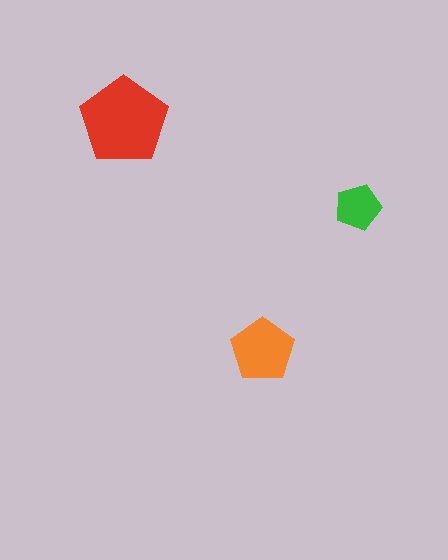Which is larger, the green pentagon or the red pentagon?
The red one.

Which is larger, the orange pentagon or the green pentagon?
The orange one.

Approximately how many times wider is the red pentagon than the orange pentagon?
About 1.5 times wider.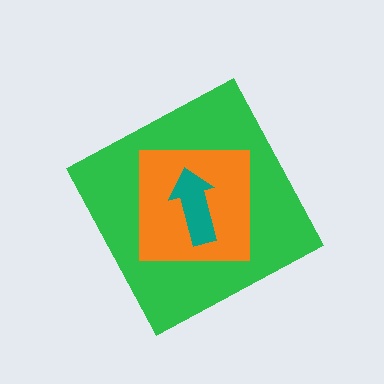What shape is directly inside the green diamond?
The orange square.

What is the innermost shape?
The teal arrow.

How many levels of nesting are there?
3.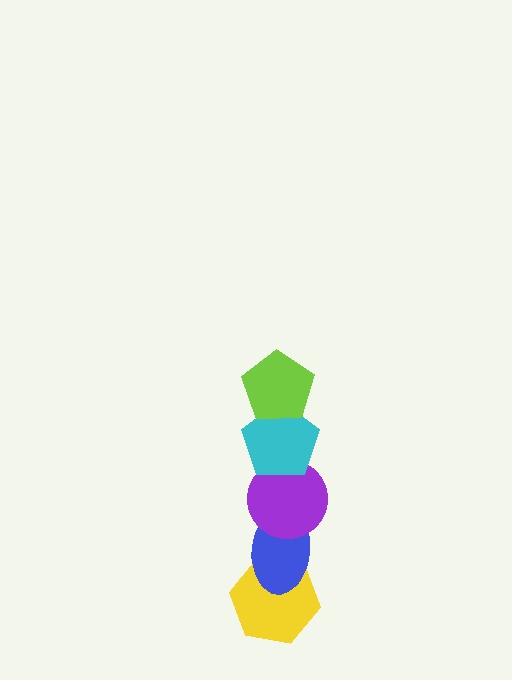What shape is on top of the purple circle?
The cyan pentagon is on top of the purple circle.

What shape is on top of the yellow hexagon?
The blue ellipse is on top of the yellow hexagon.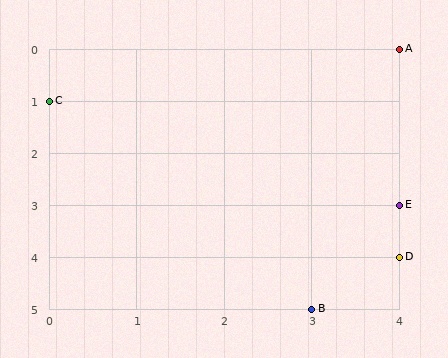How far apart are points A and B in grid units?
Points A and B are 1 column and 5 rows apart (about 5.1 grid units diagonally).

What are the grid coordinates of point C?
Point C is at grid coordinates (0, 1).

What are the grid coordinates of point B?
Point B is at grid coordinates (3, 5).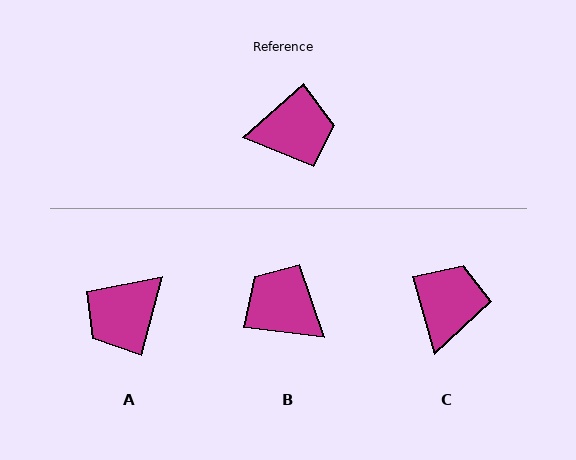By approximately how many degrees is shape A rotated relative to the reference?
Approximately 147 degrees clockwise.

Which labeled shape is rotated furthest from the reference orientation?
A, about 147 degrees away.